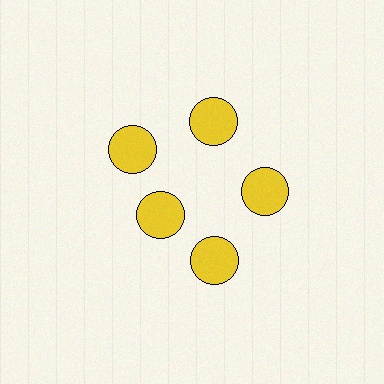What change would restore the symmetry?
The symmetry would be restored by moving it outward, back onto the ring so that all 5 circles sit at equal angles and equal distance from the center.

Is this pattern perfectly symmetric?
No. The 5 yellow circles are arranged in a ring, but one element near the 8 o'clock position is pulled inward toward the center, breaking the 5-fold rotational symmetry.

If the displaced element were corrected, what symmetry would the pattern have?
It would have 5-fold rotational symmetry — the pattern would map onto itself every 72 degrees.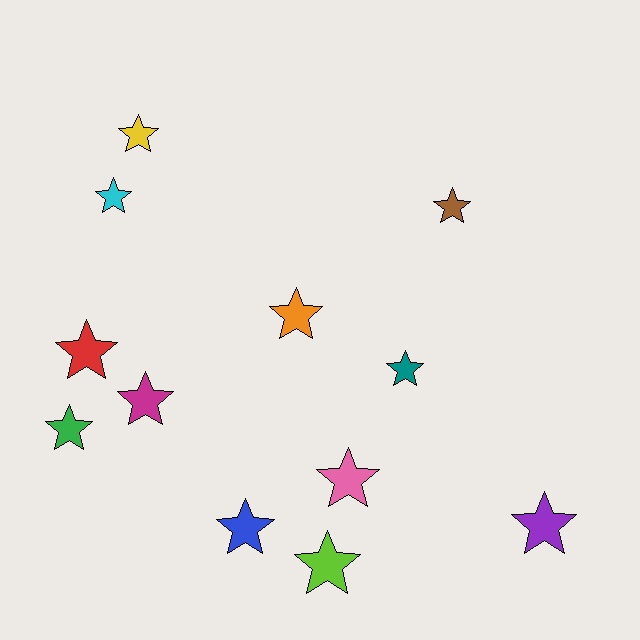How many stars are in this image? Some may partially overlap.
There are 12 stars.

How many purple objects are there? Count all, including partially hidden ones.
There is 1 purple object.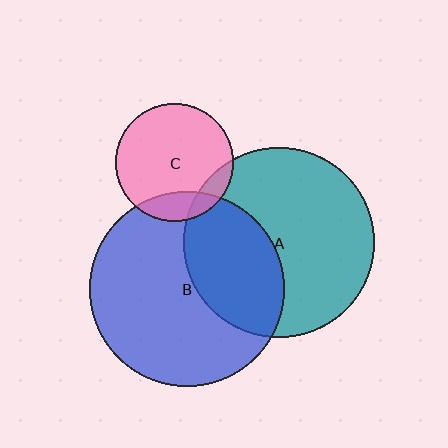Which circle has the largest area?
Circle B (blue).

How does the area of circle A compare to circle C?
Approximately 2.6 times.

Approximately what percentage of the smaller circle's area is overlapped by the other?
Approximately 10%.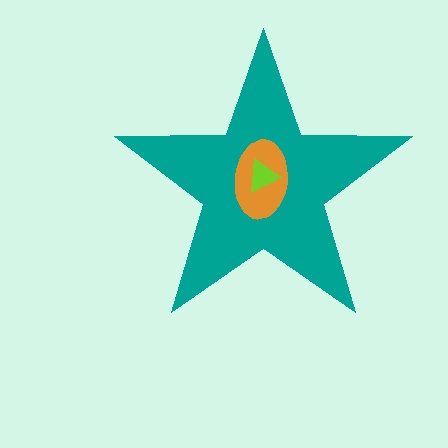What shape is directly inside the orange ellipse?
The lime triangle.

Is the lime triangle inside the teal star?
Yes.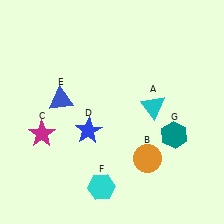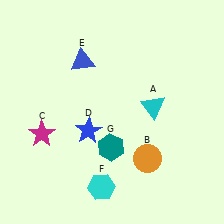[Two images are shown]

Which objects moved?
The objects that moved are: the blue triangle (E), the teal hexagon (G).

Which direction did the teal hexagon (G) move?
The teal hexagon (G) moved left.